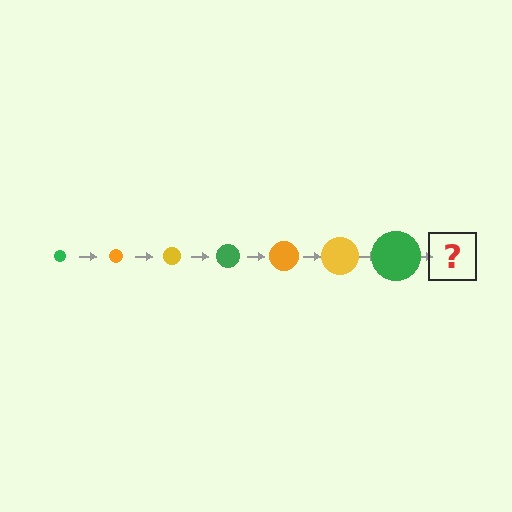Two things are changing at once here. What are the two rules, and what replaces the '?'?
The two rules are that the circle grows larger each step and the color cycles through green, orange, and yellow. The '?' should be an orange circle, larger than the previous one.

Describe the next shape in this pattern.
It should be an orange circle, larger than the previous one.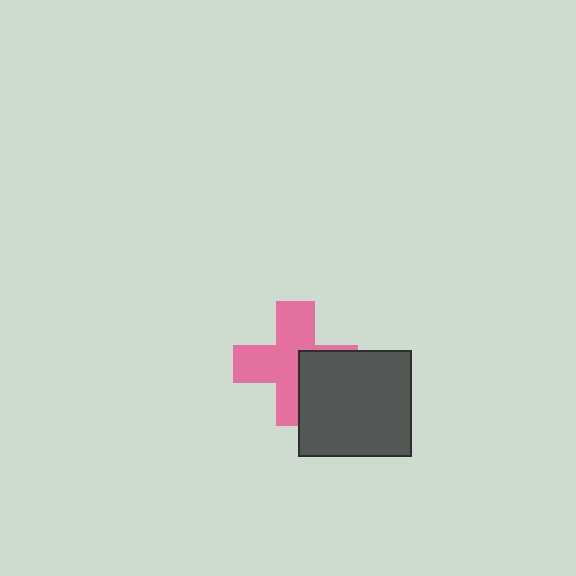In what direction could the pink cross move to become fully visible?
The pink cross could move left. That would shift it out from behind the dark gray rectangle entirely.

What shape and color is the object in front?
The object in front is a dark gray rectangle.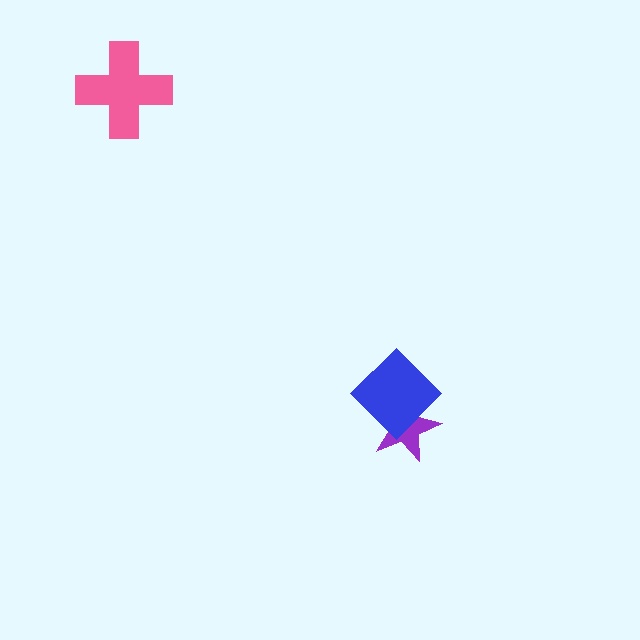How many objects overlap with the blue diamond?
1 object overlaps with the blue diamond.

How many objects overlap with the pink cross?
0 objects overlap with the pink cross.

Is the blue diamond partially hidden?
No, no other shape covers it.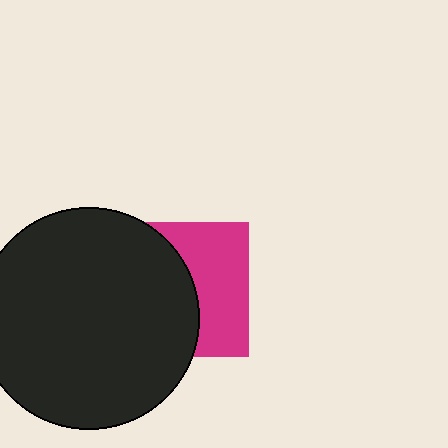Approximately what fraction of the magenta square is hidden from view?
Roughly 54% of the magenta square is hidden behind the black circle.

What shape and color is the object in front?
The object in front is a black circle.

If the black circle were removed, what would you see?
You would see the complete magenta square.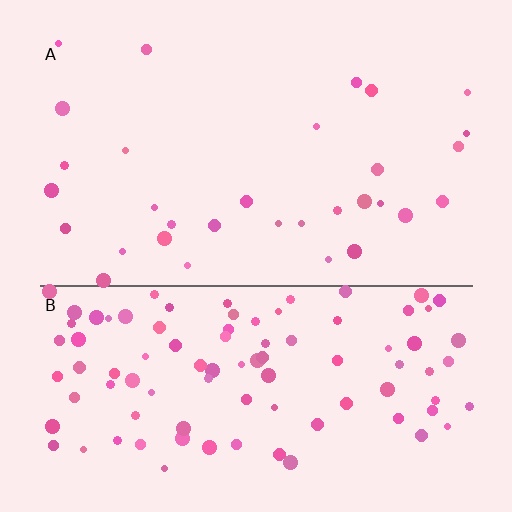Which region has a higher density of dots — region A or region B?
B (the bottom).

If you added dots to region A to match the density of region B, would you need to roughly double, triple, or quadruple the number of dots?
Approximately triple.